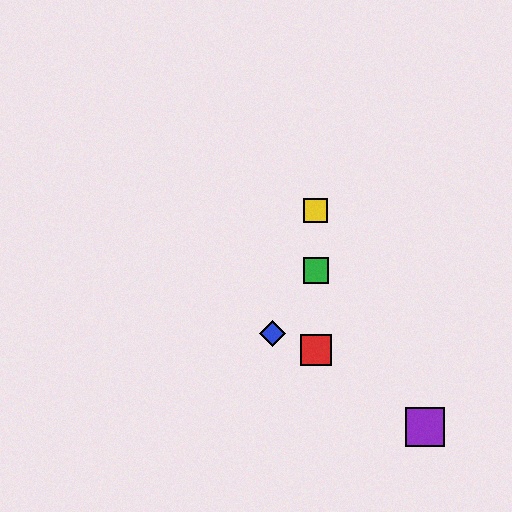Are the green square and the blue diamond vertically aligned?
No, the green square is at x≈316 and the blue diamond is at x≈272.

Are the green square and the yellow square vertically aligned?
Yes, both are at x≈316.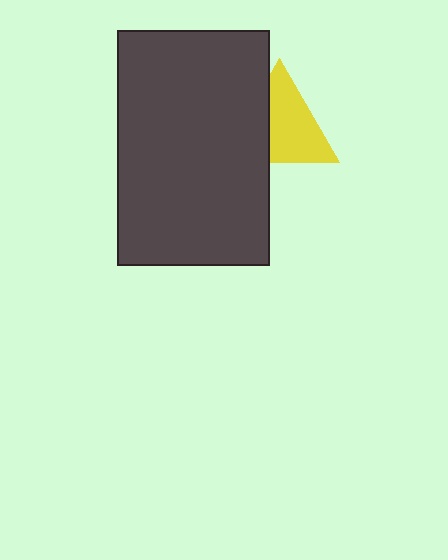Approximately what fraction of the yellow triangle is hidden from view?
Roughly 35% of the yellow triangle is hidden behind the dark gray rectangle.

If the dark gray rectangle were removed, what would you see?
You would see the complete yellow triangle.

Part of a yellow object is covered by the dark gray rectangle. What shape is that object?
It is a triangle.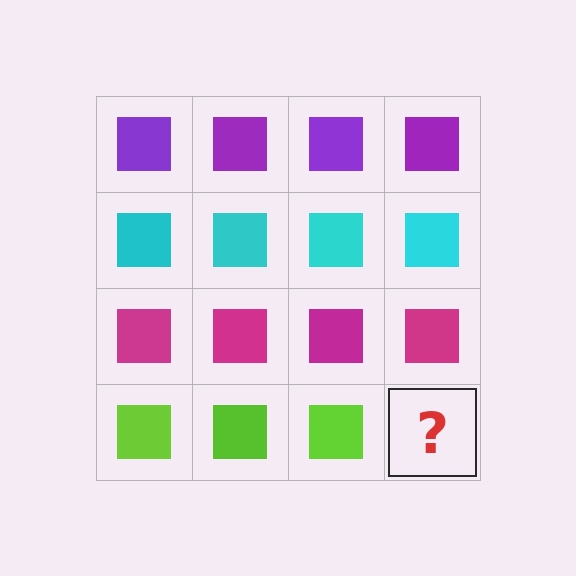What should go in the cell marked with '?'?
The missing cell should contain a lime square.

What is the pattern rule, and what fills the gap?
The rule is that each row has a consistent color. The gap should be filled with a lime square.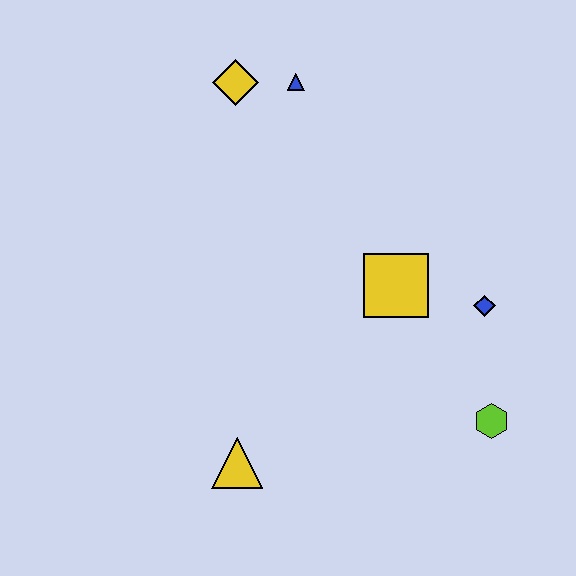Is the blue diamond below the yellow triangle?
No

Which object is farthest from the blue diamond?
The yellow diamond is farthest from the blue diamond.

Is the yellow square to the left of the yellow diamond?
No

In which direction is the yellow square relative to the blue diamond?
The yellow square is to the left of the blue diamond.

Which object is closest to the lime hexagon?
The blue diamond is closest to the lime hexagon.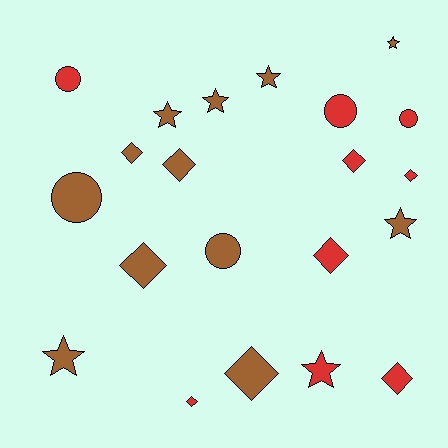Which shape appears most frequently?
Diamond, with 9 objects.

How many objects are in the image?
There are 21 objects.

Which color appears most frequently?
Brown, with 12 objects.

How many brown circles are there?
There are 2 brown circles.